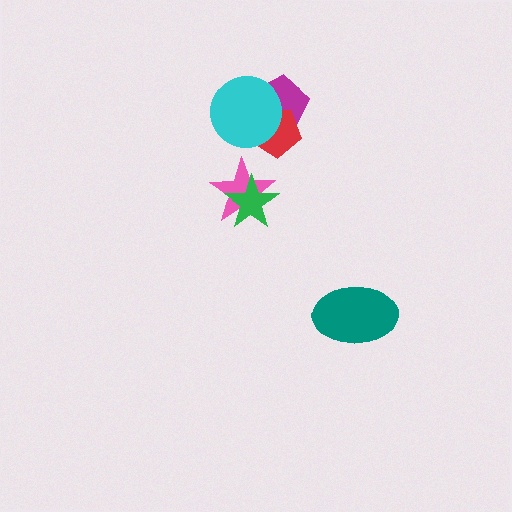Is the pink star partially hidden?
Yes, it is partially covered by another shape.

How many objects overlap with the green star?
1 object overlaps with the green star.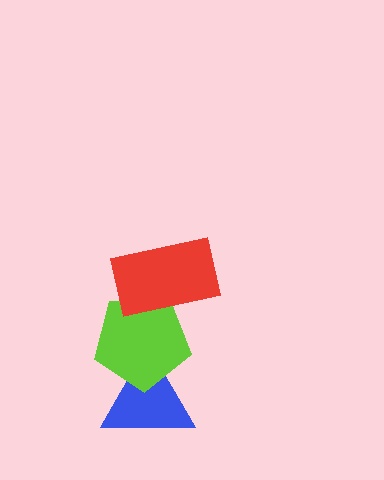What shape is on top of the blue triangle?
The lime pentagon is on top of the blue triangle.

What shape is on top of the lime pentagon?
The red rectangle is on top of the lime pentagon.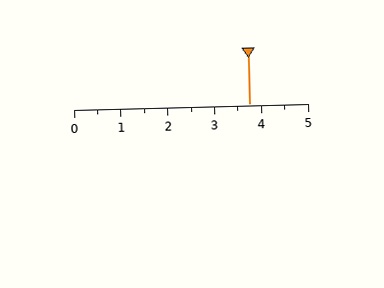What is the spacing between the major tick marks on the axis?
The major ticks are spaced 1 apart.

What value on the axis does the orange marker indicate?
The marker indicates approximately 3.8.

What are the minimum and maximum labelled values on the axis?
The axis runs from 0 to 5.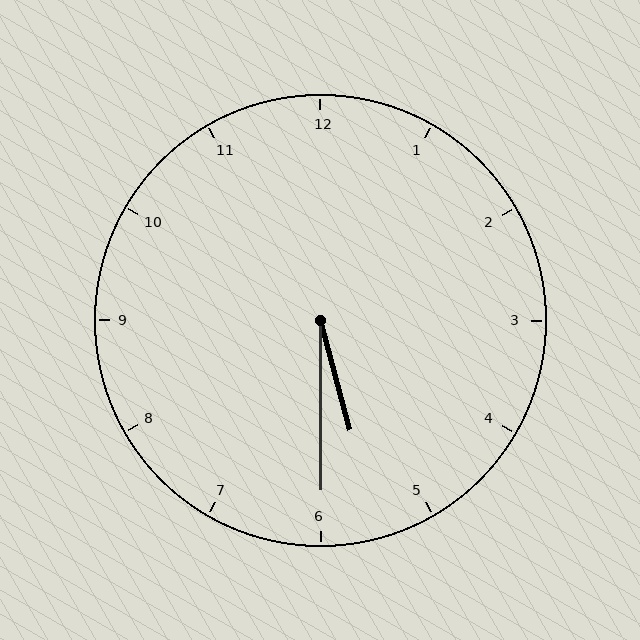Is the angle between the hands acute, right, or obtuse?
It is acute.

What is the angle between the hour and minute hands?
Approximately 15 degrees.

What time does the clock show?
5:30.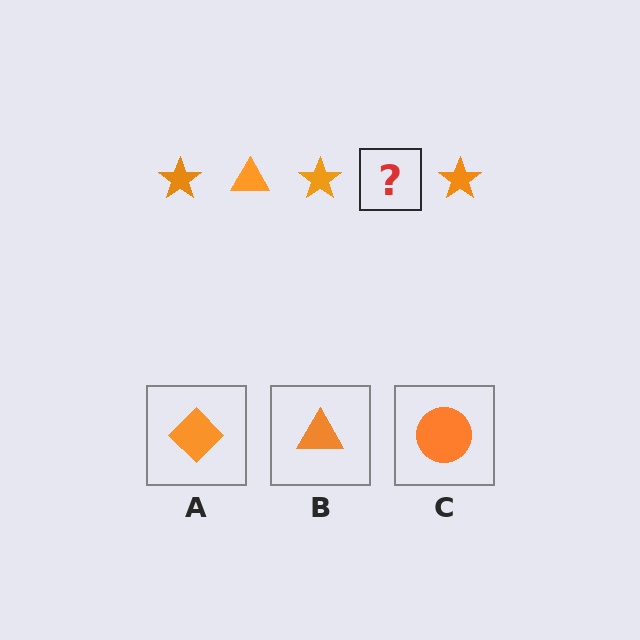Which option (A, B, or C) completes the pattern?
B.